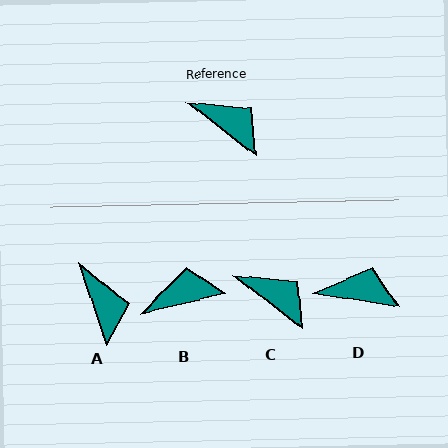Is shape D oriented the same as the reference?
No, it is off by about 28 degrees.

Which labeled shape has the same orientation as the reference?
C.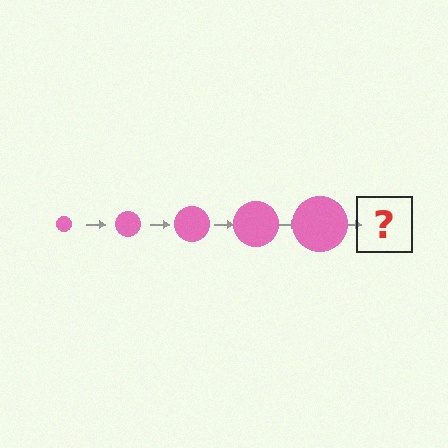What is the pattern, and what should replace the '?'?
The pattern is that the circle gets progressively larger each step. The '?' should be a pink circle, larger than the previous one.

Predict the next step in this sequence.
The next step is a pink circle, larger than the previous one.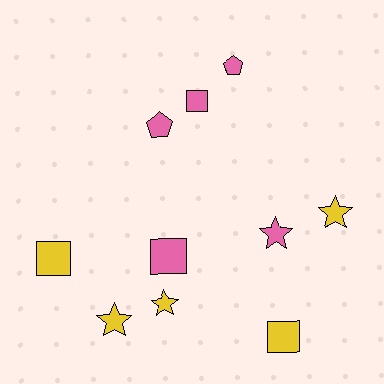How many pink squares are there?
There are 2 pink squares.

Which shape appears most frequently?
Star, with 4 objects.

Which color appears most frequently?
Pink, with 5 objects.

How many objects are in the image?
There are 10 objects.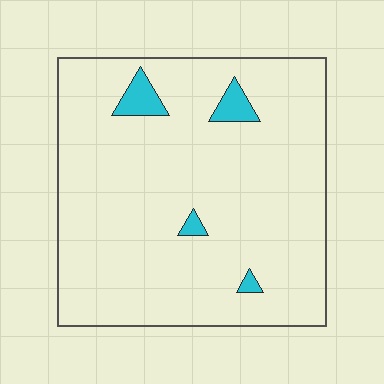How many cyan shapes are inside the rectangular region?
4.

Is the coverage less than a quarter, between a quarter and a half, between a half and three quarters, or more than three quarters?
Less than a quarter.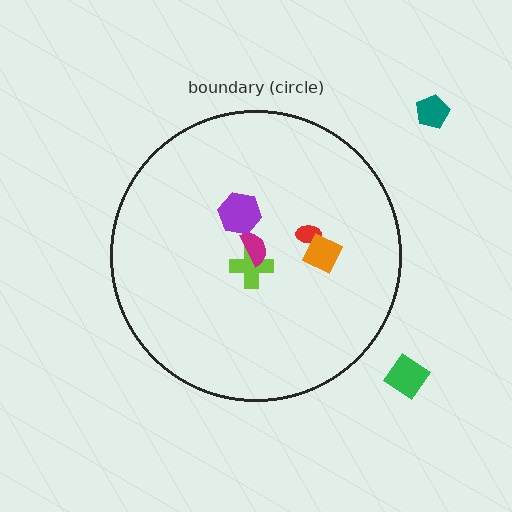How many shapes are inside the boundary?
5 inside, 2 outside.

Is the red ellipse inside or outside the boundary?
Inside.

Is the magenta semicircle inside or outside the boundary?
Inside.